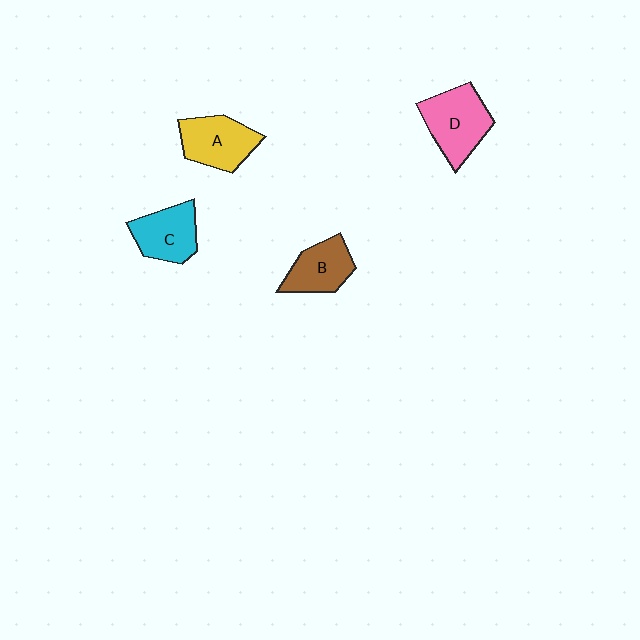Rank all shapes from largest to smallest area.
From largest to smallest: D (pink), A (yellow), C (cyan), B (brown).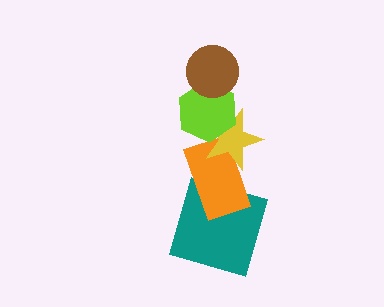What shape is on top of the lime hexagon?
The brown circle is on top of the lime hexagon.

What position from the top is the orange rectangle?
The orange rectangle is 4th from the top.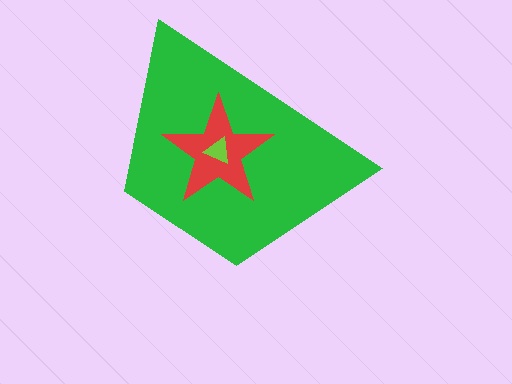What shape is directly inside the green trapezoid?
The red star.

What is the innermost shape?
The lime triangle.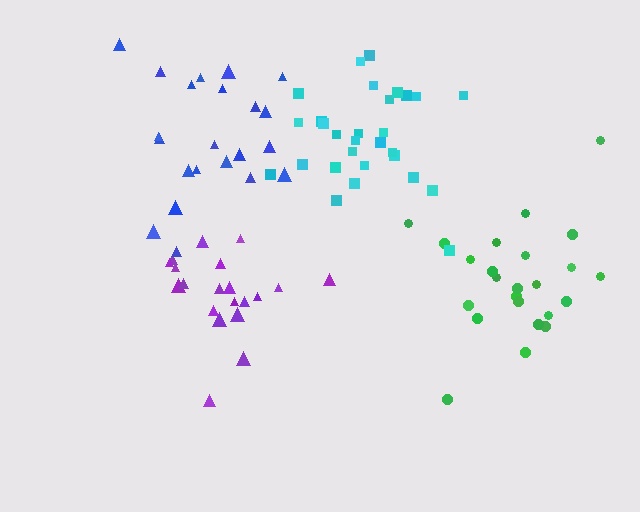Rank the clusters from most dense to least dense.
purple, cyan, green, blue.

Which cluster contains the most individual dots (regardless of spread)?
Cyan (29).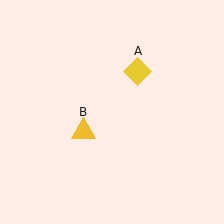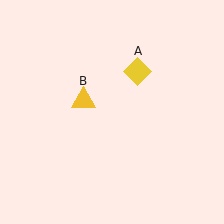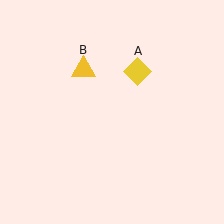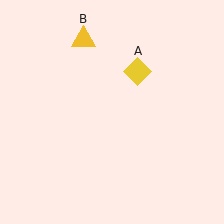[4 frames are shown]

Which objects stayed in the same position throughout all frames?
Yellow diamond (object A) remained stationary.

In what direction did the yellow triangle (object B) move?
The yellow triangle (object B) moved up.